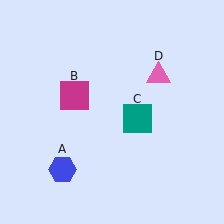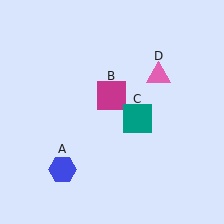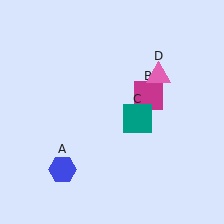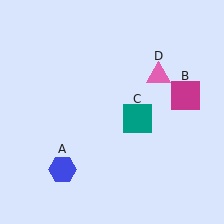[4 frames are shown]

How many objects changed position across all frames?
1 object changed position: magenta square (object B).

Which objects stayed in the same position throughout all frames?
Blue hexagon (object A) and teal square (object C) and pink triangle (object D) remained stationary.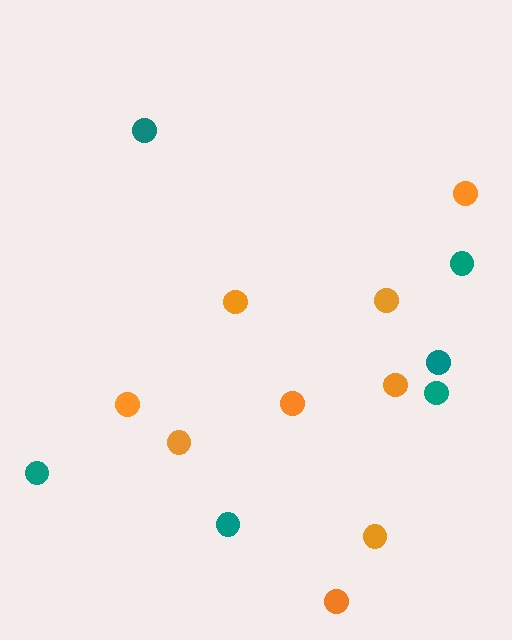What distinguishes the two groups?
There are 2 groups: one group of orange circles (9) and one group of teal circles (6).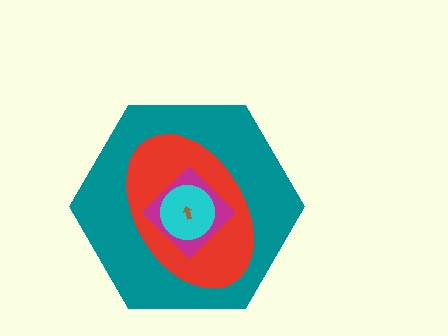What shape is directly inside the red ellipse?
The magenta diamond.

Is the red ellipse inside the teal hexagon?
Yes.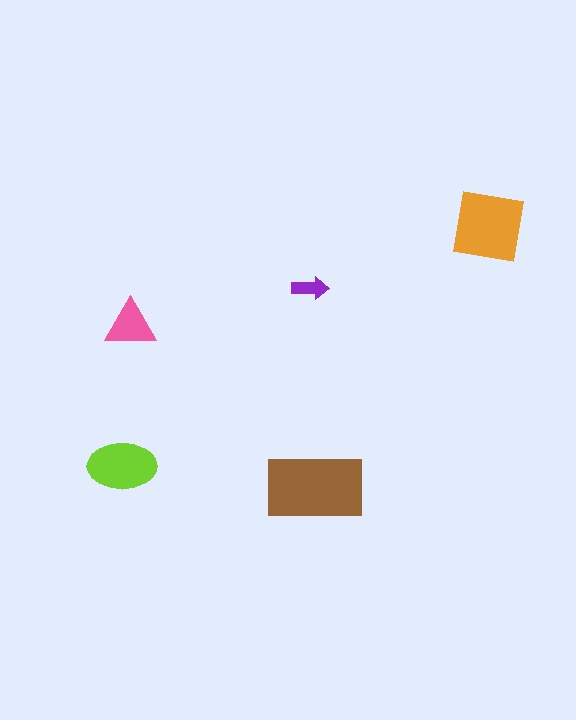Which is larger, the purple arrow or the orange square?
The orange square.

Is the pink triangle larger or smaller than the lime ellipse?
Smaller.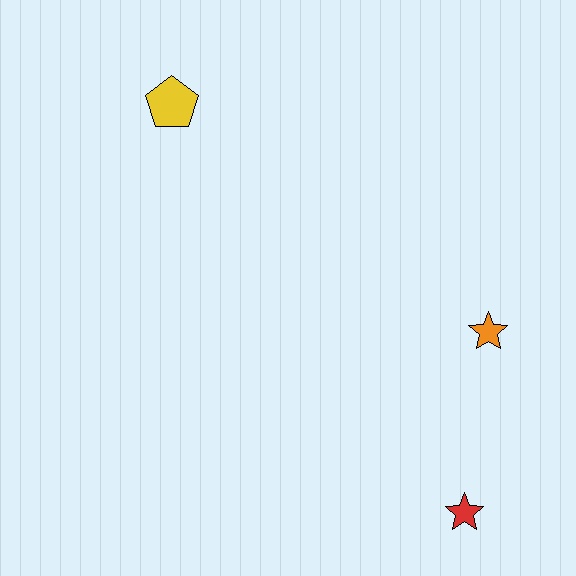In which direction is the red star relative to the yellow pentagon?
The red star is below the yellow pentagon.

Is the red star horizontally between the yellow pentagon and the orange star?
Yes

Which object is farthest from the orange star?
The yellow pentagon is farthest from the orange star.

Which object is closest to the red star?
The orange star is closest to the red star.